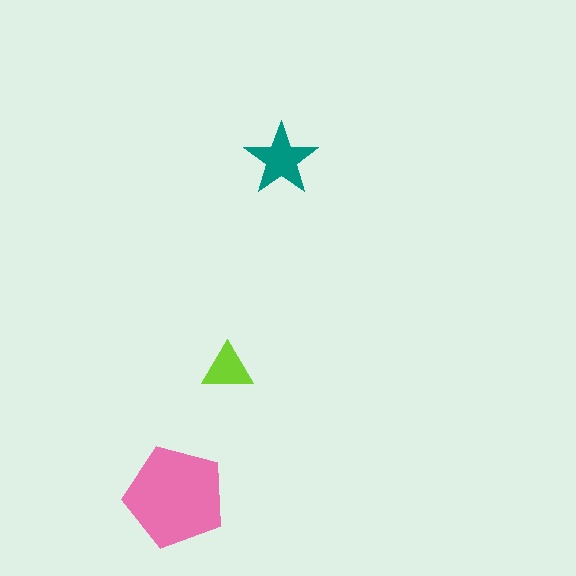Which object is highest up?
The teal star is topmost.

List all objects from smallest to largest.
The lime triangle, the teal star, the pink pentagon.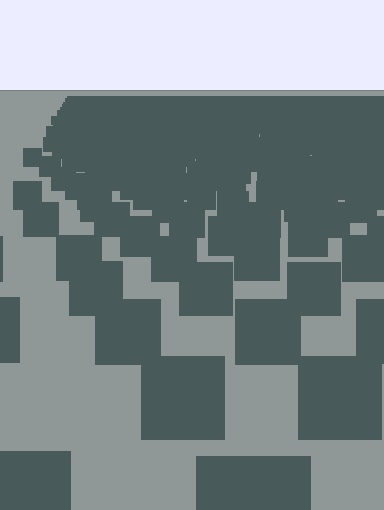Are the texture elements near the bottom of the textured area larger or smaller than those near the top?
Larger. Near the bottom, elements are closer to the viewer and appear at a bigger on-screen size.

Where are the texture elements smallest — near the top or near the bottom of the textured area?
Near the top.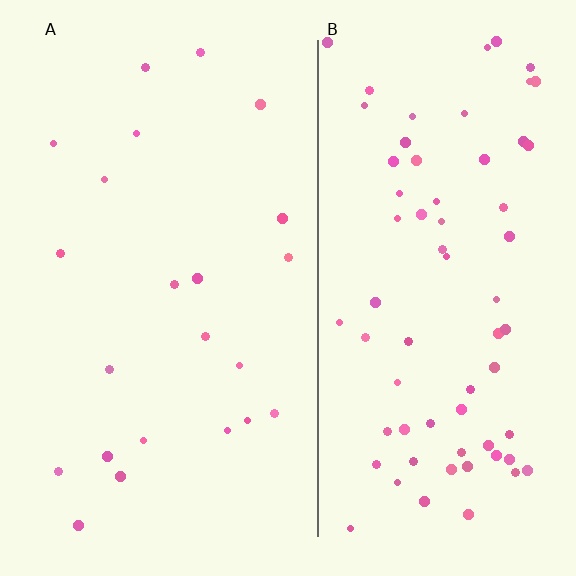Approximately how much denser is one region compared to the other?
Approximately 3.1× — region B over region A.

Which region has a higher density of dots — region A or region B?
B (the right).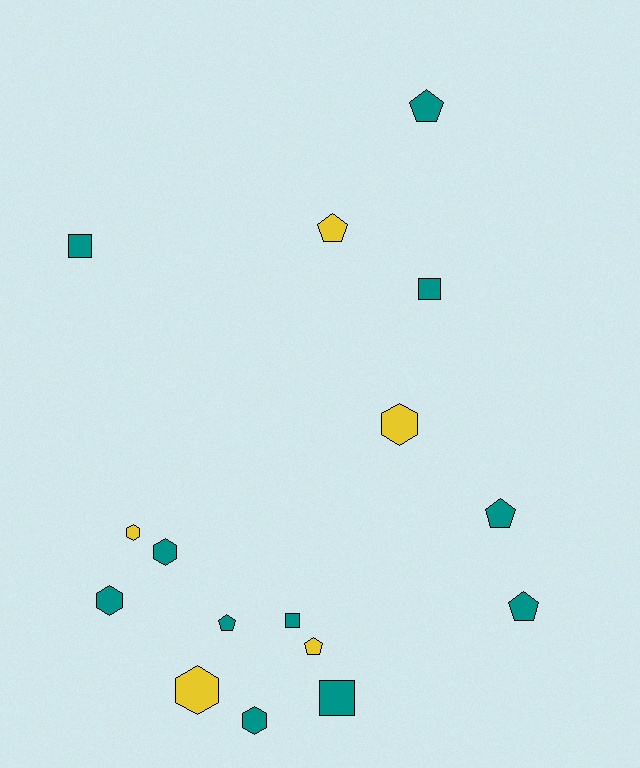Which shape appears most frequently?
Hexagon, with 6 objects.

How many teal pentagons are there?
There are 4 teal pentagons.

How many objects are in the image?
There are 16 objects.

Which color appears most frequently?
Teal, with 11 objects.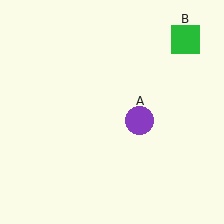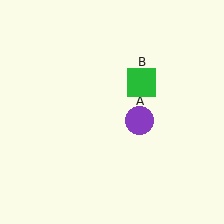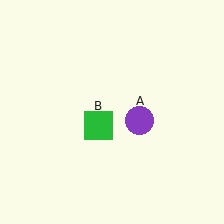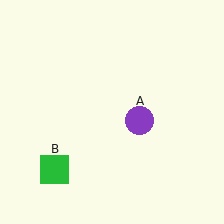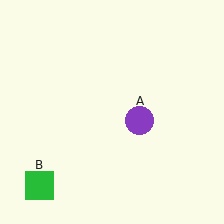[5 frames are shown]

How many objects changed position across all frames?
1 object changed position: green square (object B).